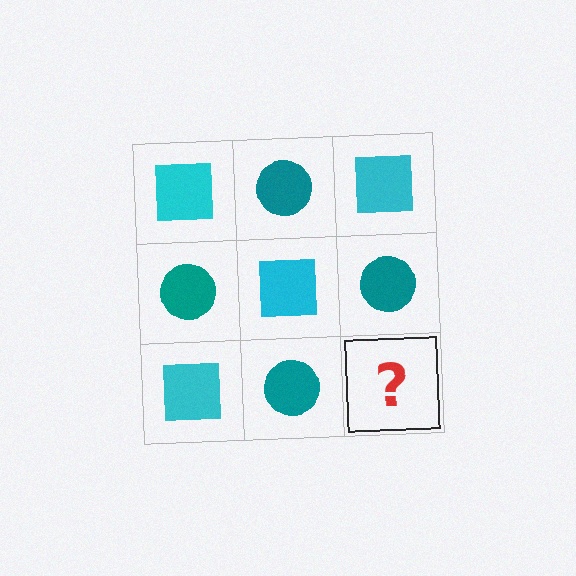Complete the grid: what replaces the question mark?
The question mark should be replaced with a cyan square.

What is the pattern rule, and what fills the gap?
The rule is that it alternates cyan square and teal circle in a checkerboard pattern. The gap should be filled with a cyan square.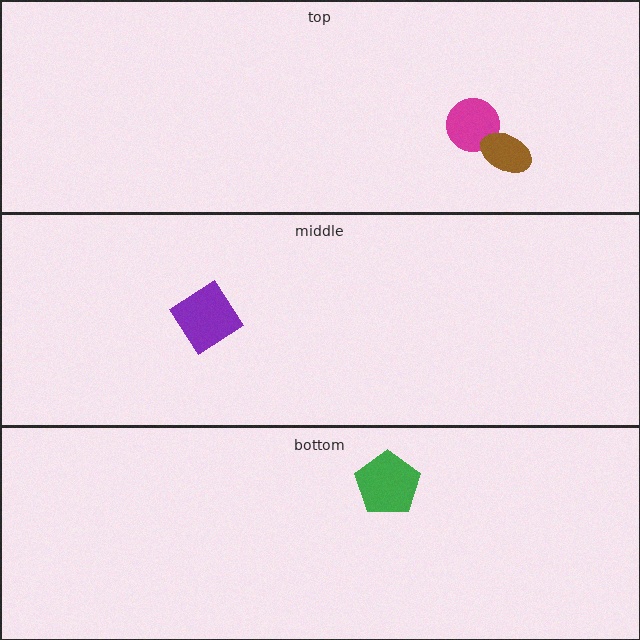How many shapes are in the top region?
2.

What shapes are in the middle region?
The purple diamond.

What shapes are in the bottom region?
The green pentagon.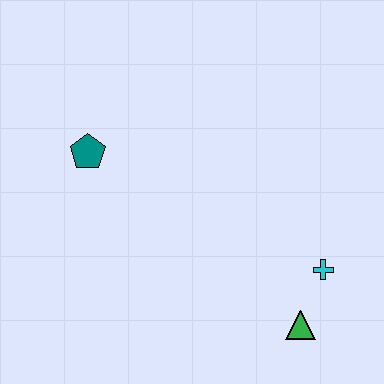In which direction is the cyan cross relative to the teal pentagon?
The cyan cross is to the right of the teal pentagon.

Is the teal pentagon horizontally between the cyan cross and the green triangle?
No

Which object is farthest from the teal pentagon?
The green triangle is farthest from the teal pentagon.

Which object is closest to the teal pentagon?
The cyan cross is closest to the teal pentagon.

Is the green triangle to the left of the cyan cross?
Yes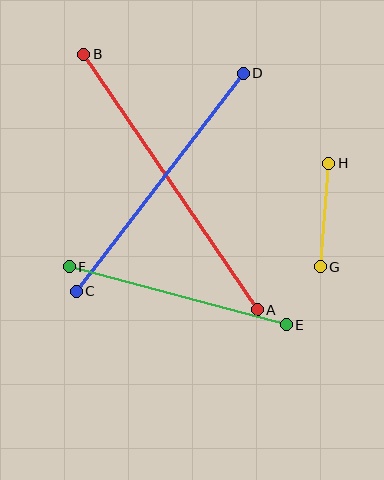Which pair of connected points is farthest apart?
Points A and B are farthest apart.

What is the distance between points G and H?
The distance is approximately 104 pixels.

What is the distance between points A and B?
The distance is approximately 309 pixels.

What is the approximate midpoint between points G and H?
The midpoint is at approximately (324, 215) pixels.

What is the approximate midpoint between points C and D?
The midpoint is at approximately (160, 182) pixels.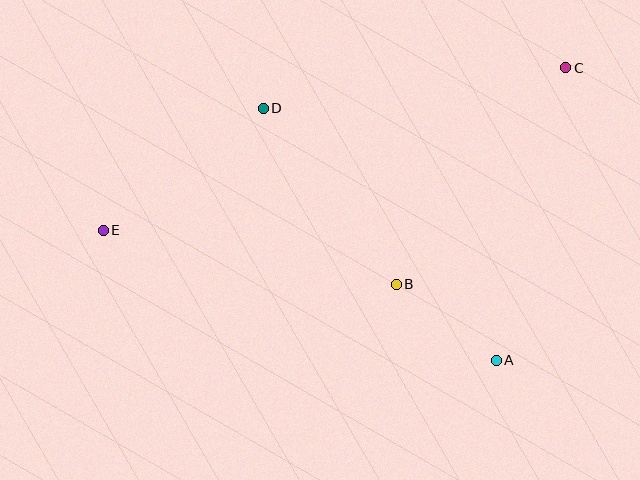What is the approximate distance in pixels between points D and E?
The distance between D and E is approximately 202 pixels.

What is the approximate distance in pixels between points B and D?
The distance between B and D is approximately 221 pixels.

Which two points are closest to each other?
Points A and B are closest to each other.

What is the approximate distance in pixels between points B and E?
The distance between B and E is approximately 298 pixels.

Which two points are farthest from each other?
Points C and E are farthest from each other.